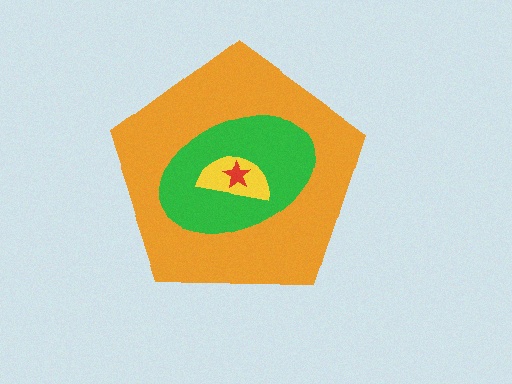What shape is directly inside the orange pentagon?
The green ellipse.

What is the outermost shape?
The orange pentagon.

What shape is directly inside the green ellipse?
The yellow semicircle.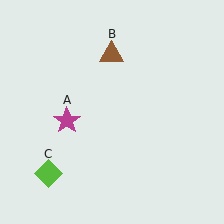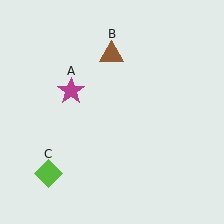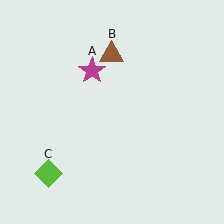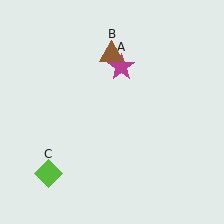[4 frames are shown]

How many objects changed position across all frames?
1 object changed position: magenta star (object A).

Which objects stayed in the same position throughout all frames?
Brown triangle (object B) and lime diamond (object C) remained stationary.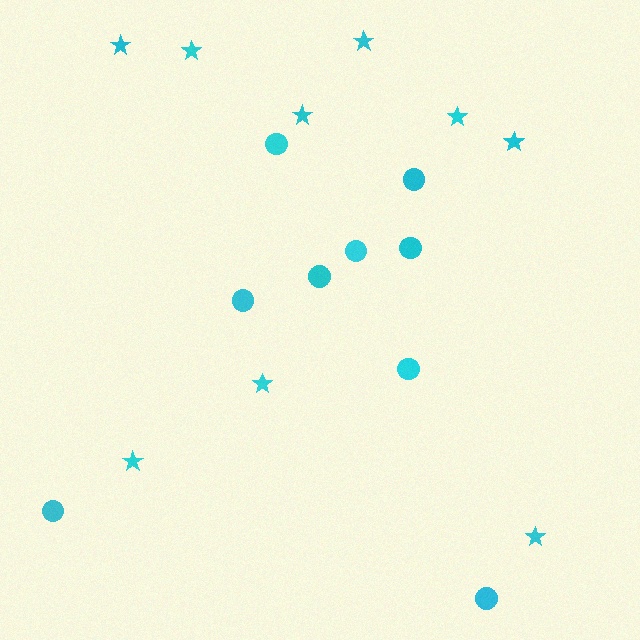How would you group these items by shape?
There are 2 groups: one group of circles (9) and one group of stars (9).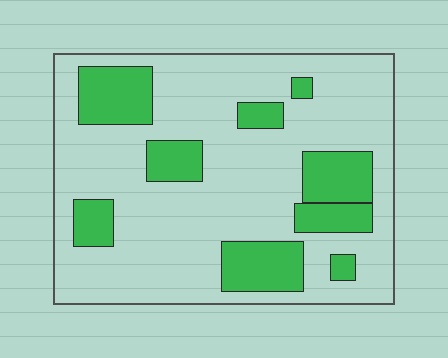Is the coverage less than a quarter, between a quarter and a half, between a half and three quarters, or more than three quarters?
Less than a quarter.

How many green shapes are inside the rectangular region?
9.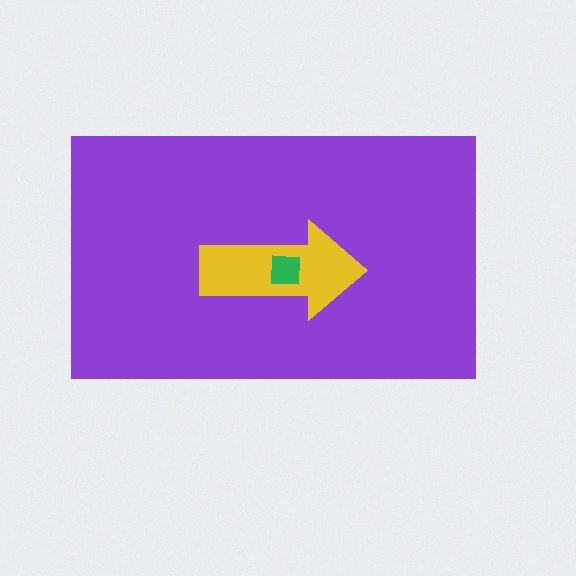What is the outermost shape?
The purple rectangle.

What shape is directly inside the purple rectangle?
The yellow arrow.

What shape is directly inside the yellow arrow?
The green square.